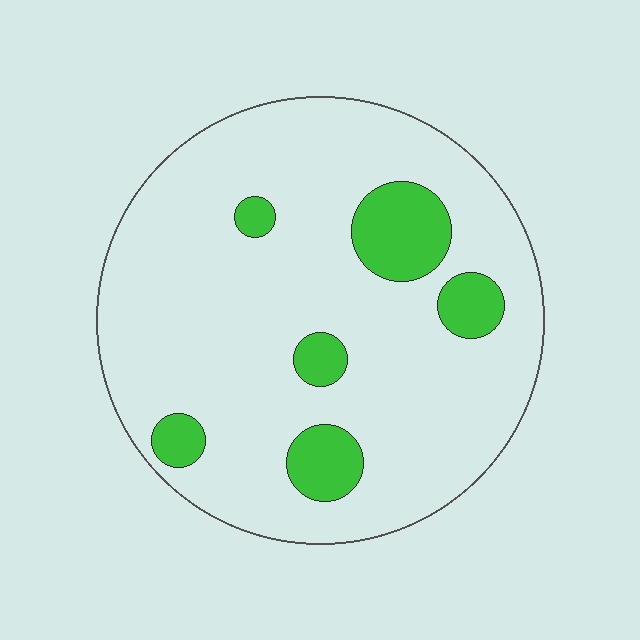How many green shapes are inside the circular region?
6.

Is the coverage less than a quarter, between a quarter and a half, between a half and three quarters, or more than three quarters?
Less than a quarter.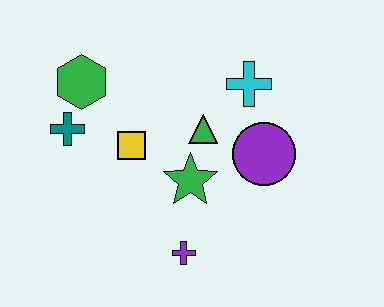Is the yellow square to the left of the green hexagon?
No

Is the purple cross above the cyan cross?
No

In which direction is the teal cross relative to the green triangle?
The teal cross is to the left of the green triangle.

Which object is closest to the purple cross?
The green star is closest to the purple cross.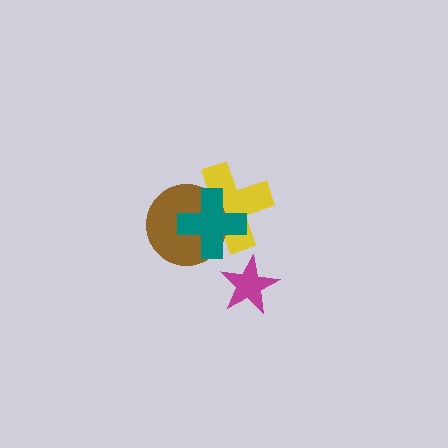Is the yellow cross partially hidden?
Yes, it is partially covered by another shape.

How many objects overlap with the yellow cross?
2 objects overlap with the yellow cross.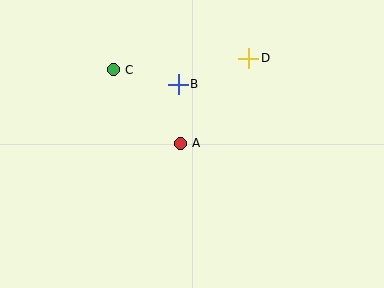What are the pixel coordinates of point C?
Point C is at (113, 70).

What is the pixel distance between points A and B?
The distance between A and B is 59 pixels.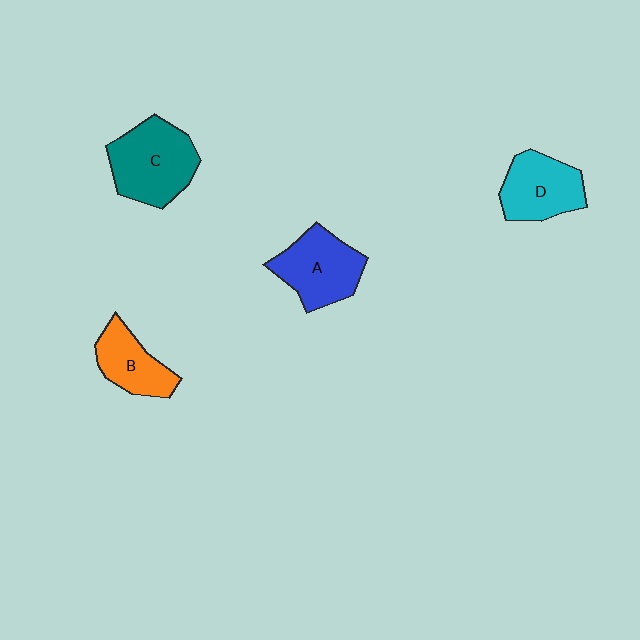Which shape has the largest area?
Shape C (teal).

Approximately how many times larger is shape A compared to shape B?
Approximately 1.3 times.